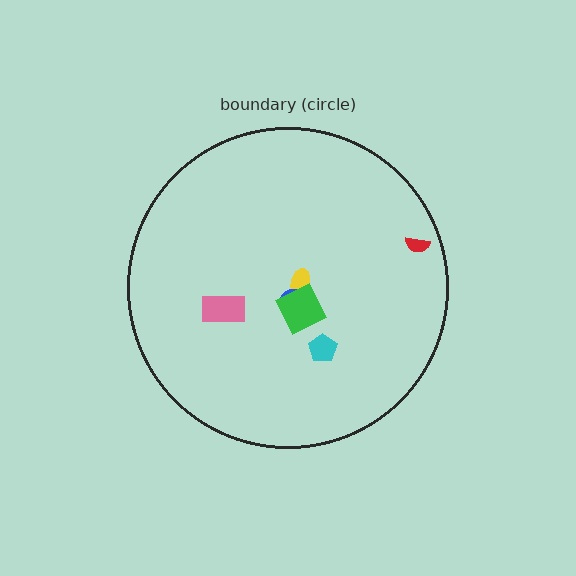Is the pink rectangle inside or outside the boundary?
Inside.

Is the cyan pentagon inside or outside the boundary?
Inside.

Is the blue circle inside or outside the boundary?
Inside.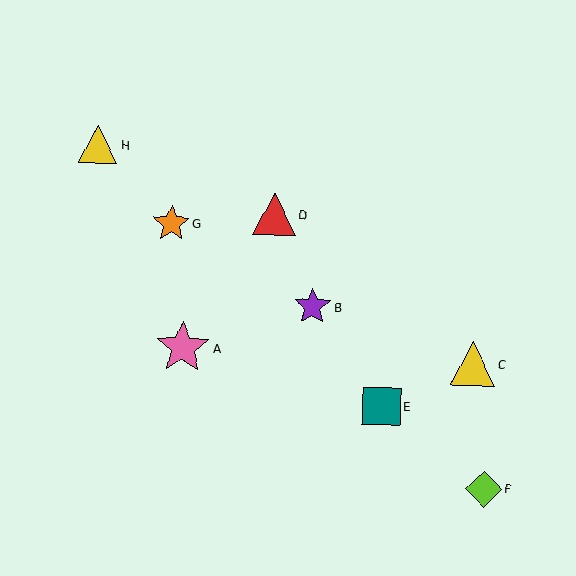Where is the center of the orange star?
The center of the orange star is at (171, 224).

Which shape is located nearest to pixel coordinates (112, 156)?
The yellow triangle (labeled H) at (98, 144) is nearest to that location.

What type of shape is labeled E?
Shape E is a teal square.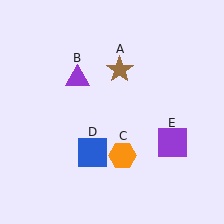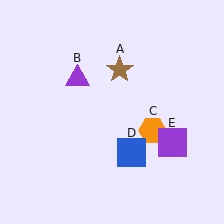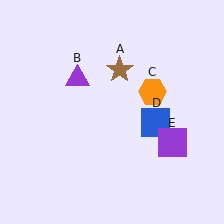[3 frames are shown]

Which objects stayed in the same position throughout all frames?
Brown star (object A) and purple triangle (object B) and purple square (object E) remained stationary.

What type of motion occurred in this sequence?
The orange hexagon (object C), blue square (object D) rotated counterclockwise around the center of the scene.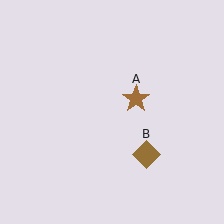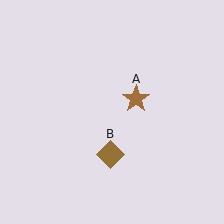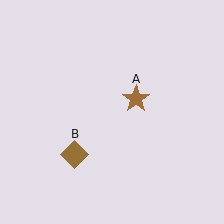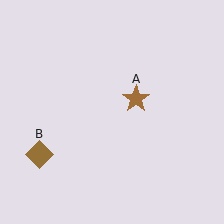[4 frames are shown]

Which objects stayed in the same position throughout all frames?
Brown star (object A) remained stationary.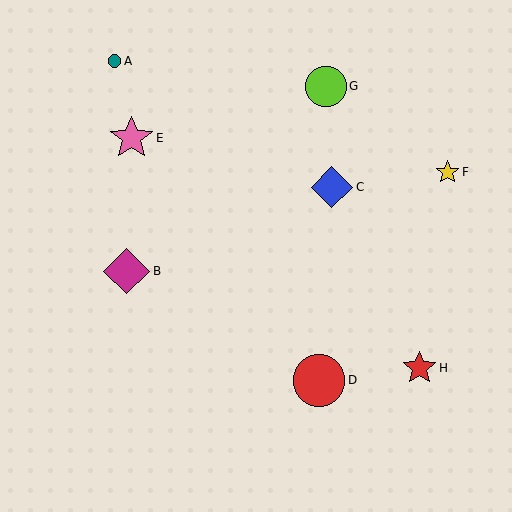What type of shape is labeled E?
Shape E is a pink star.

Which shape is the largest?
The red circle (labeled D) is the largest.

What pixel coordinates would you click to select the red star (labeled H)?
Click at (419, 368) to select the red star H.